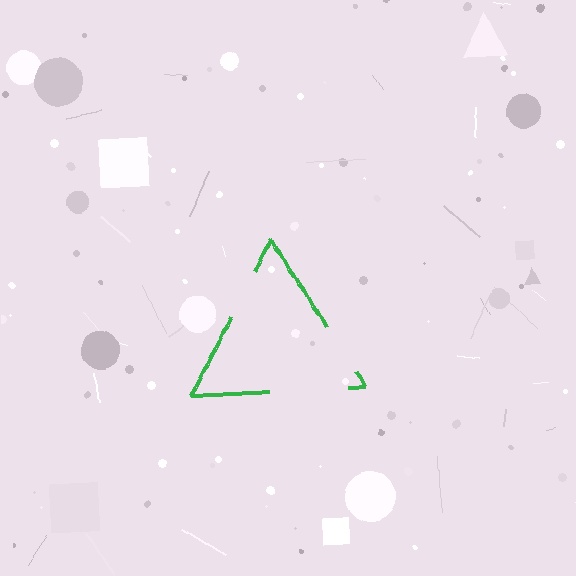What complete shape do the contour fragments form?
The contour fragments form a triangle.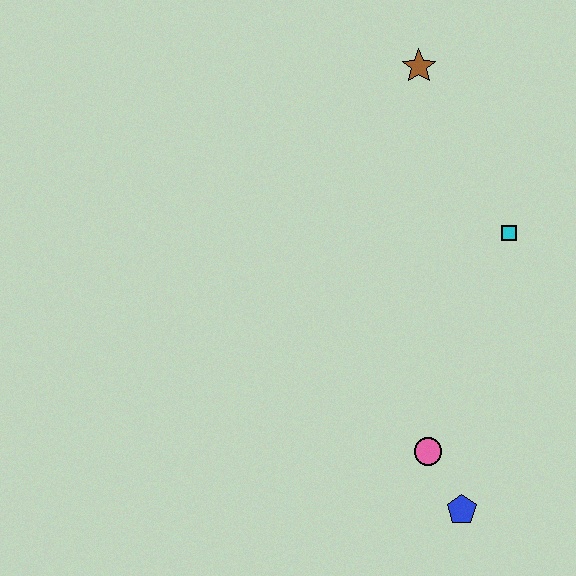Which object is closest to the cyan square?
The brown star is closest to the cyan square.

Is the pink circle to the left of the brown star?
No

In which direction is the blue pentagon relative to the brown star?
The blue pentagon is below the brown star.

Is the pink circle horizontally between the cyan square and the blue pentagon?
No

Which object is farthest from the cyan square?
The blue pentagon is farthest from the cyan square.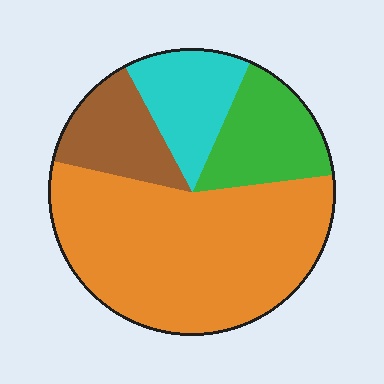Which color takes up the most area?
Orange, at roughly 55%.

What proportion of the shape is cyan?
Cyan covers about 15% of the shape.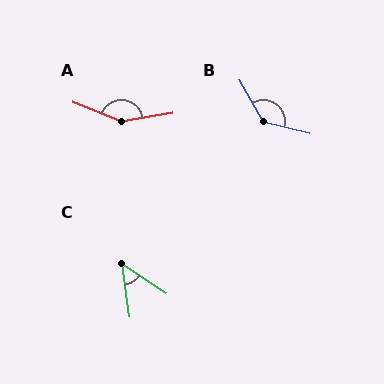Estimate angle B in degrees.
Approximately 133 degrees.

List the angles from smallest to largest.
C (48°), B (133°), A (149°).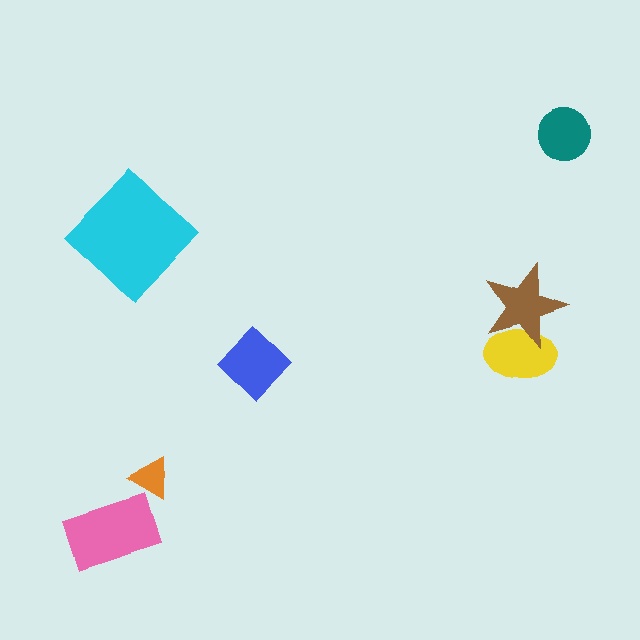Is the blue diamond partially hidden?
No, no other shape covers it.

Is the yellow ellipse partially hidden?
Yes, it is partially covered by another shape.